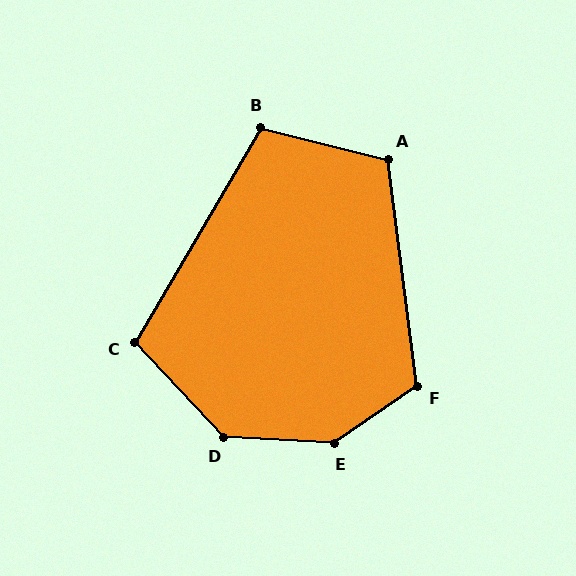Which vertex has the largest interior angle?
E, at approximately 142 degrees.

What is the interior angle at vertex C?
Approximately 107 degrees (obtuse).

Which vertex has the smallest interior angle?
B, at approximately 106 degrees.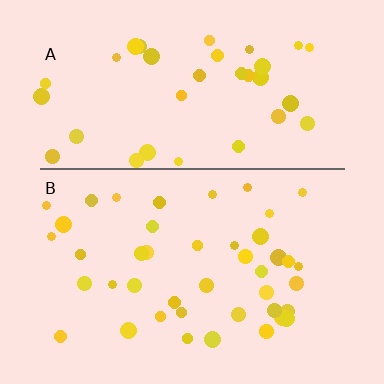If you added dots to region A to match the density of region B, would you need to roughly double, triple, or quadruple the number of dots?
Approximately double.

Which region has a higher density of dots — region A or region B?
B (the bottom).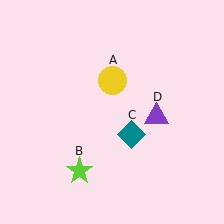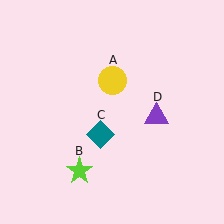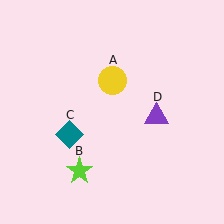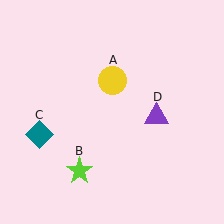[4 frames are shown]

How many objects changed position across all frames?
1 object changed position: teal diamond (object C).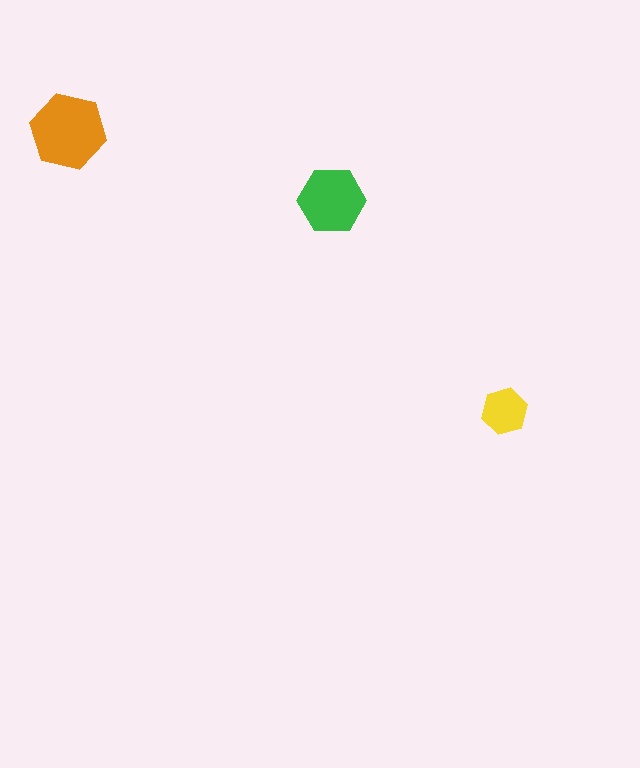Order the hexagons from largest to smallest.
the orange one, the green one, the yellow one.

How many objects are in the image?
There are 3 objects in the image.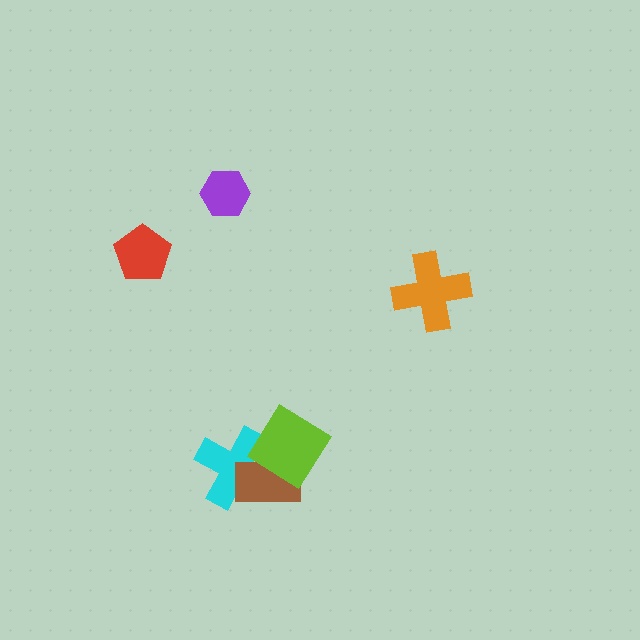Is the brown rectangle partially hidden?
Yes, it is partially covered by another shape.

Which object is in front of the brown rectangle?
The lime diamond is in front of the brown rectangle.